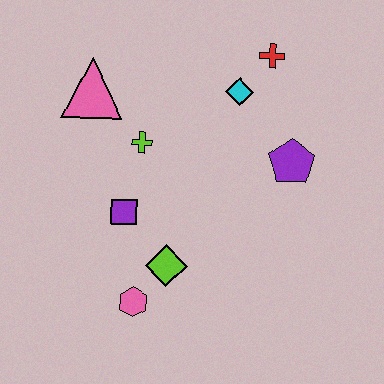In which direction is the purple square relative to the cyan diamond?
The purple square is below the cyan diamond.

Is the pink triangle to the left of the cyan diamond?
Yes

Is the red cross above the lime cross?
Yes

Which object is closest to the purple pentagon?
The cyan diamond is closest to the purple pentagon.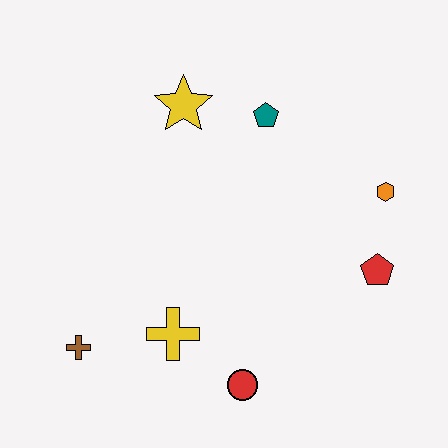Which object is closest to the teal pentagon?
The yellow star is closest to the teal pentagon.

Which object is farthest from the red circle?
The yellow star is farthest from the red circle.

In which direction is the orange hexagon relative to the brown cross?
The orange hexagon is to the right of the brown cross.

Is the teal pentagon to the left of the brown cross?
No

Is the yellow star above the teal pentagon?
Yes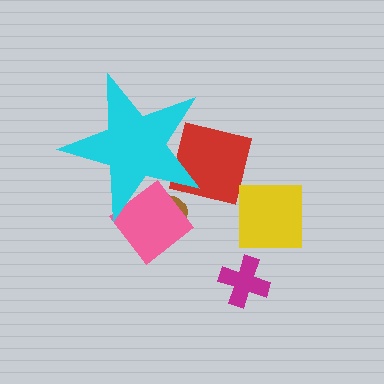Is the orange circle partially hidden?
Yes, the orange circle is partially hidden behind the cyan star.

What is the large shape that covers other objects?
A cyan star.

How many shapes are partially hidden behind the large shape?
4 shapes are partially hidden.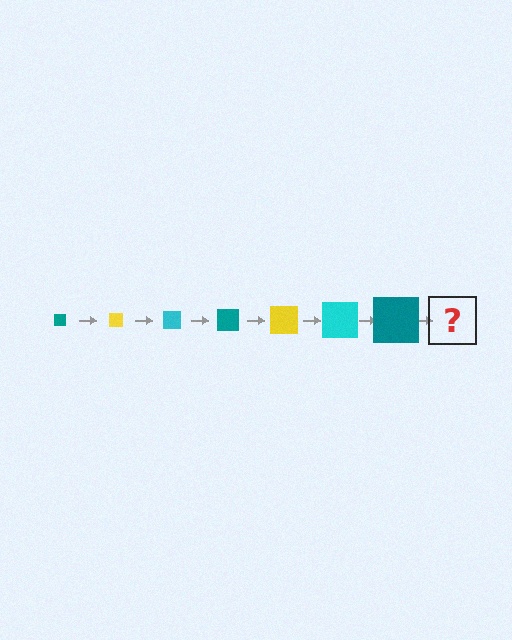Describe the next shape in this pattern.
It should be a yellow square, larger than the previous one.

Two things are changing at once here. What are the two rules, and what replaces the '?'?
The two rules are that the square grows larger each step and the color cycles through teal, yellow, and cyan. The '?' should be a yellow square, larger than the previous one.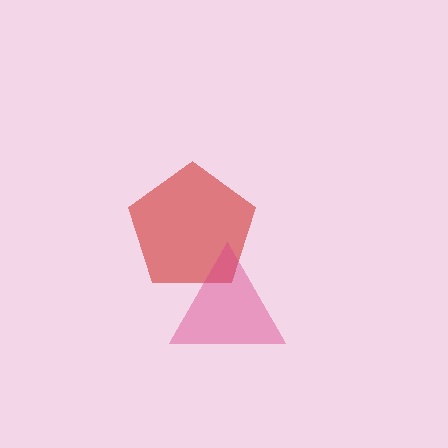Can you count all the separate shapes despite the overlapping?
Yes, there are 2 separate shapes.